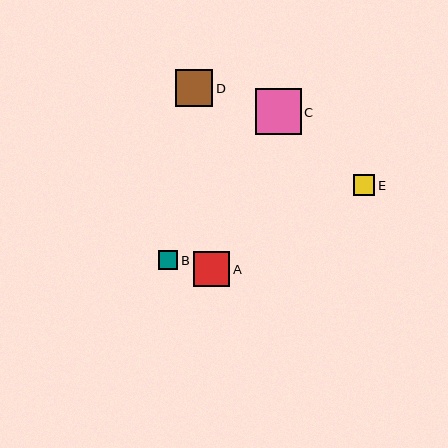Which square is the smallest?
Square B is the smallest with a size of approximately 19 pixels.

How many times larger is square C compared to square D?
Square C is approximately 1.2 times the size of square D.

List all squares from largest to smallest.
From largest to smallest: C, D, A, E, B.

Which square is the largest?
Square C is the largest with a size of approximately 46 pixels.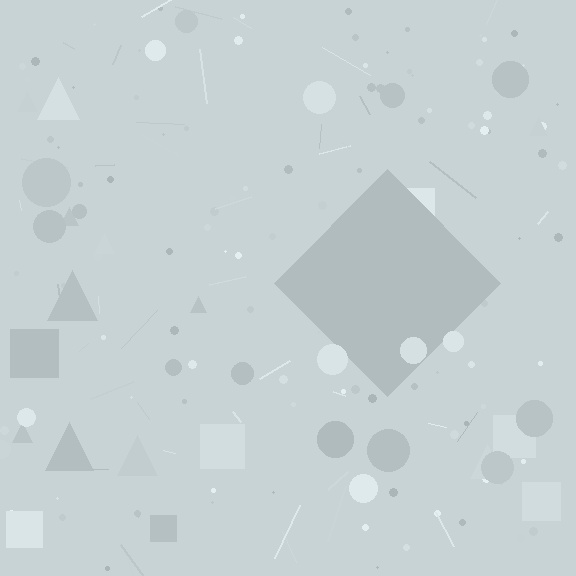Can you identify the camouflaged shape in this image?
The camouflaged shape is a diamond.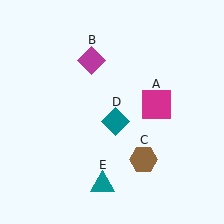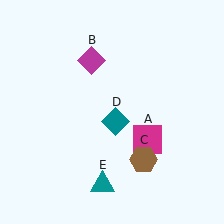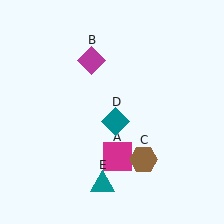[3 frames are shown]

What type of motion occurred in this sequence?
The magenta square (object A) rotated clockwise around the center of the scene.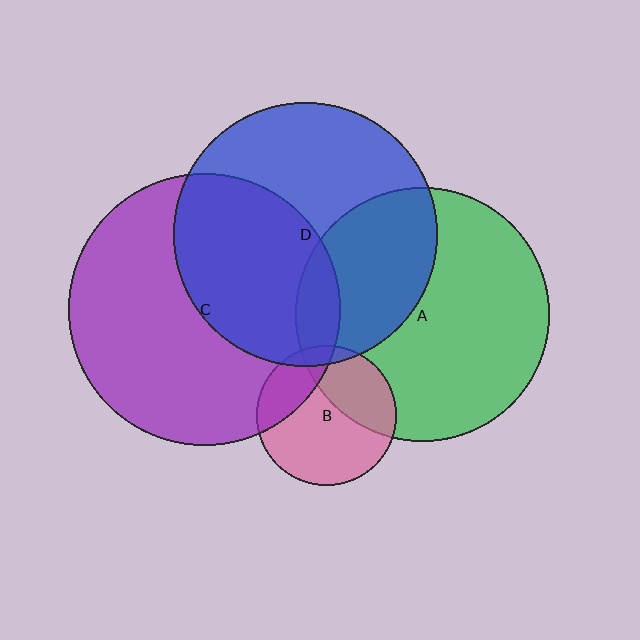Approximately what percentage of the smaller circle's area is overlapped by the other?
Approximately 35%.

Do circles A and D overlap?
Yes.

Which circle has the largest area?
Circle C (purple).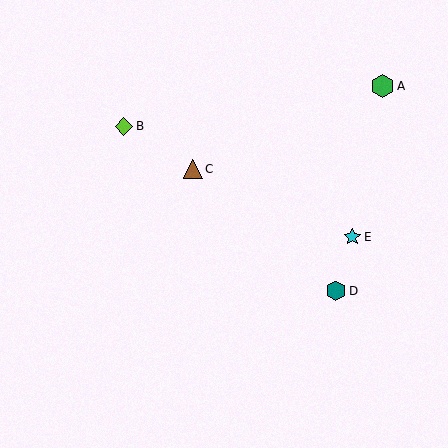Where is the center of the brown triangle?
The center of the brown triangle is at (193, 169).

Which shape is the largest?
The green hexagon (labeled A) is the largest.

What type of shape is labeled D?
Shape D is a teal hexagon.